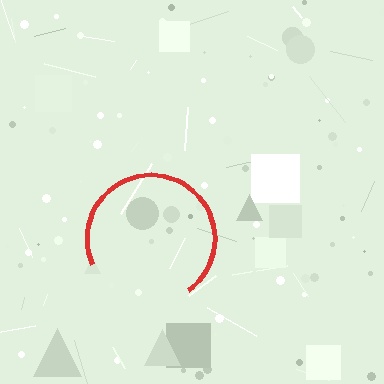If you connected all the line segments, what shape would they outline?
They would outline a circle.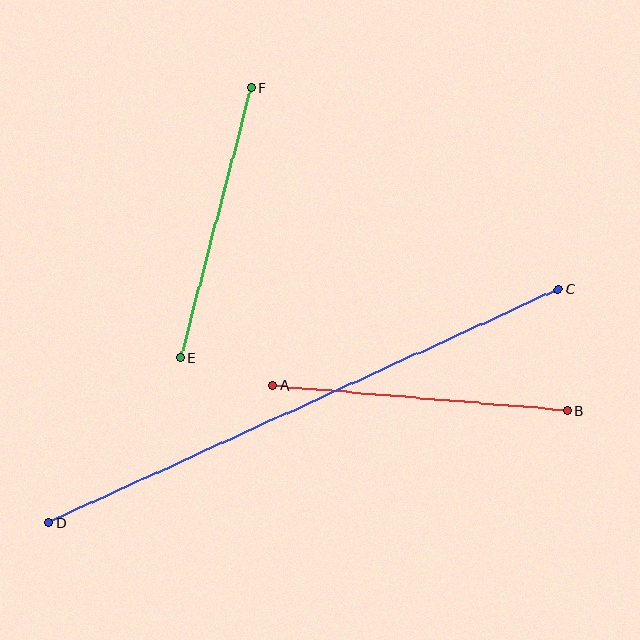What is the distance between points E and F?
The distance is approximately 279 pixels.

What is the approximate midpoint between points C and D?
The midpoint is at approximately (303, 406) pixels.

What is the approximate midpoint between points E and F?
The midpoint is at approximately (216, 223) pixels.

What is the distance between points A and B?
The distance is approximately 295 pixels.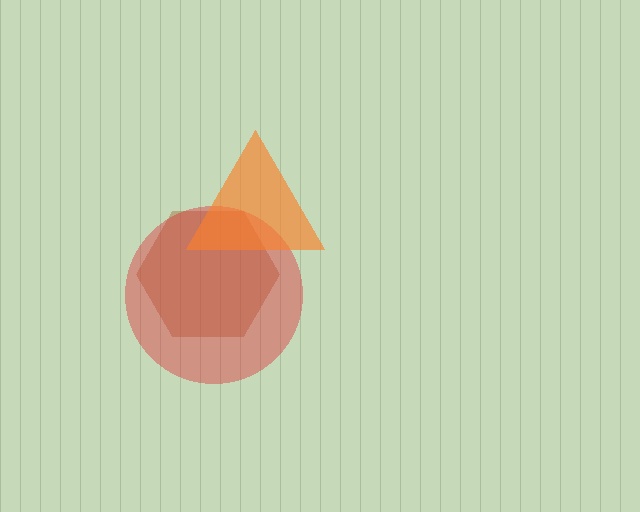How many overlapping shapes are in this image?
There are 3 overlapping shapes in the image.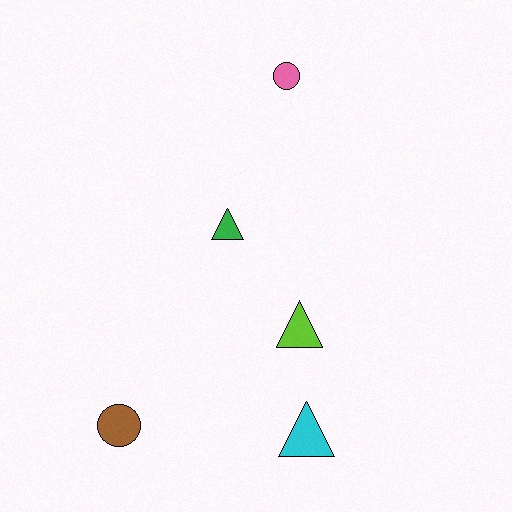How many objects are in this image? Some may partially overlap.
There are 5 objects.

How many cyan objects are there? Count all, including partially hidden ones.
There is 1 cyan object.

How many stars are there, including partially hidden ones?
There are no stars.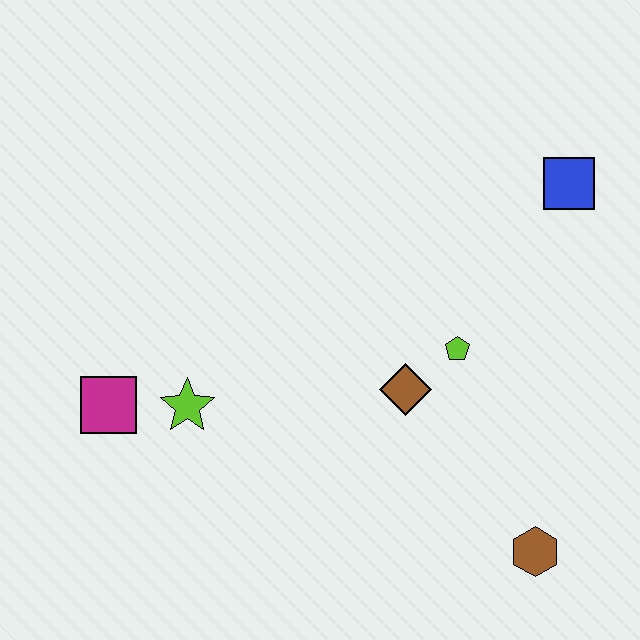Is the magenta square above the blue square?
No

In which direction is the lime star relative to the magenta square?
The lime star is to the right of the magenta square.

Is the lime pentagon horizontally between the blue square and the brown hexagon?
No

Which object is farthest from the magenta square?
The blue square is farthest from the magenta square.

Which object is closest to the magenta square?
The lime star is closest to the magenta square.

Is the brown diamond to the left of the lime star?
No